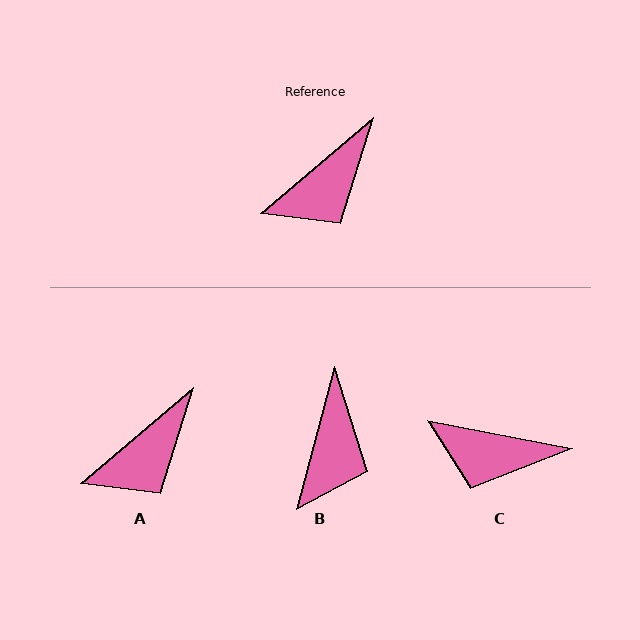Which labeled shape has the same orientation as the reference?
A.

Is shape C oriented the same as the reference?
No, it is off by about 51 degrees.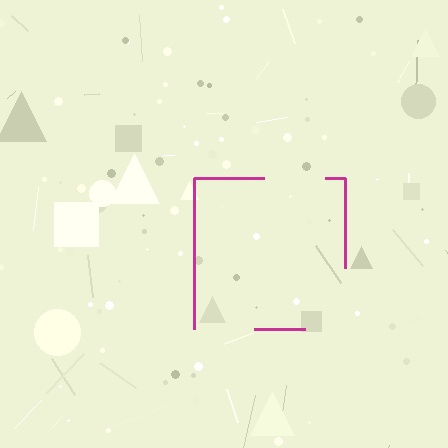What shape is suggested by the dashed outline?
The dashed outline suggests a square.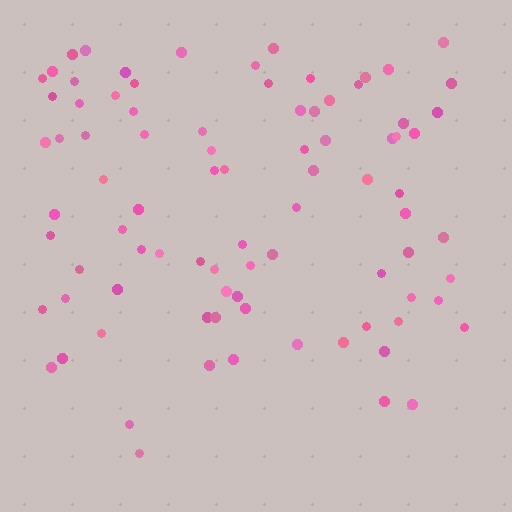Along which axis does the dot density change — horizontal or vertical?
Vertical.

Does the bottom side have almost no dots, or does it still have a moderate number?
Still a moderate number, just noticeably fewer than the top.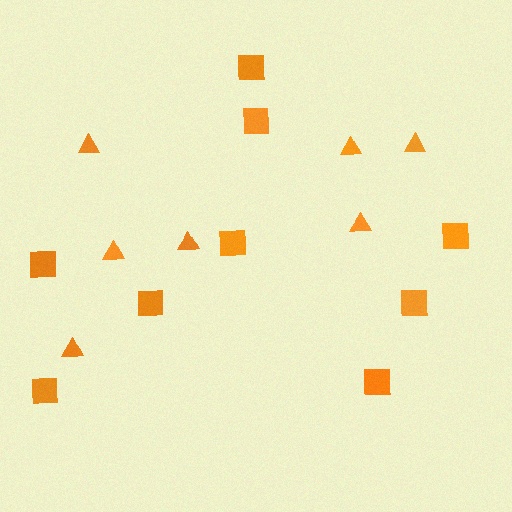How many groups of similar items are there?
There are 2 groups: one group of squares (9) and one group of triangles (7).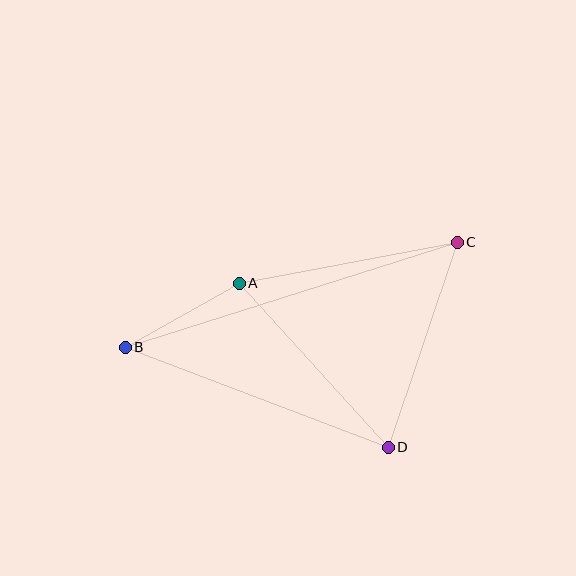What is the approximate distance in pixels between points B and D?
The distance between B and D is approximately 281 pixels.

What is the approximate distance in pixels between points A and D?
The distance between A and D is approximately 222 pixels.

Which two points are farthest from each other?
Points B and C are farthest from each other.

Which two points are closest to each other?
Points A and B are closest to each other.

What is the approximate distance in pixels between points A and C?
The distance between A and C is approximately 222 pixels.